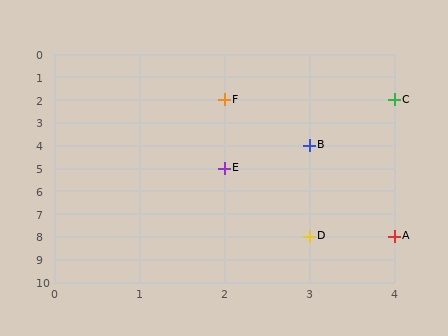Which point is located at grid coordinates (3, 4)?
Point B is at (3, 4).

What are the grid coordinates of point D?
Point D is at grid coordinates (3, 8).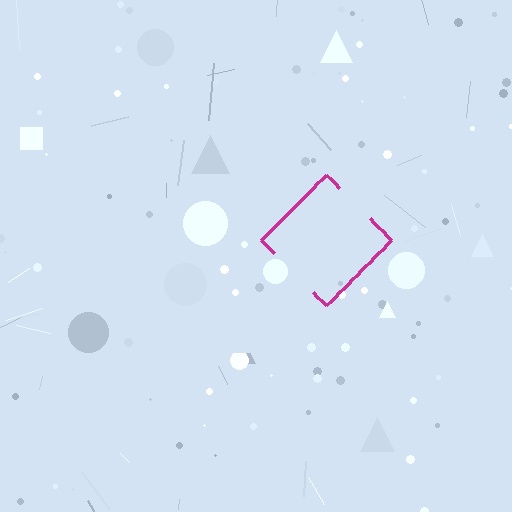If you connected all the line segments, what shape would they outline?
They would outline a diamond.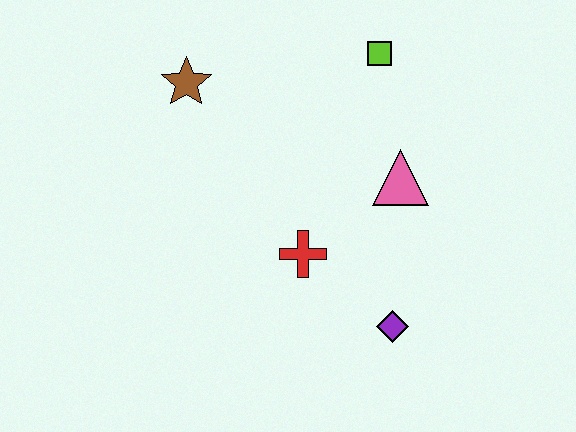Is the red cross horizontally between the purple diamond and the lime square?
No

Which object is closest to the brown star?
The lime square is closest to the brown star.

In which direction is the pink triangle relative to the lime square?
The pink triangle is below the lime square.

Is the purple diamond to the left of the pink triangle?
Yes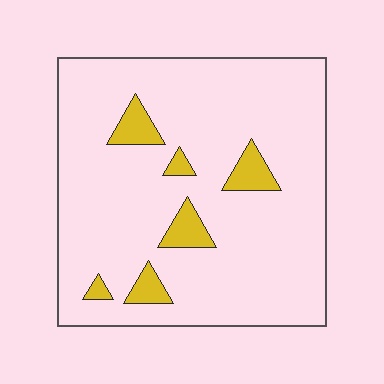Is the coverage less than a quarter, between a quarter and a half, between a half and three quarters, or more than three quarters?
Less than a quarter.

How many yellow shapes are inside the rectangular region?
6.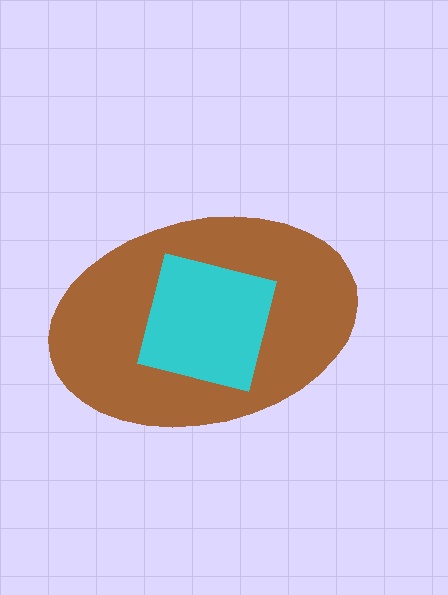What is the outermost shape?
The brown ellipse.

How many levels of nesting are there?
2.